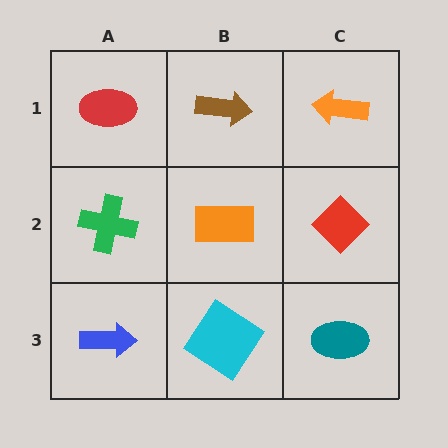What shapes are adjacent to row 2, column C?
An orange arrow (row 1, column C), a teal ellipse (row 3, column C), an orange rectangle (row 2, column B).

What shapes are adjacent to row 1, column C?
A red diamond (row 2, column C), a brown arrow (row 1, column B).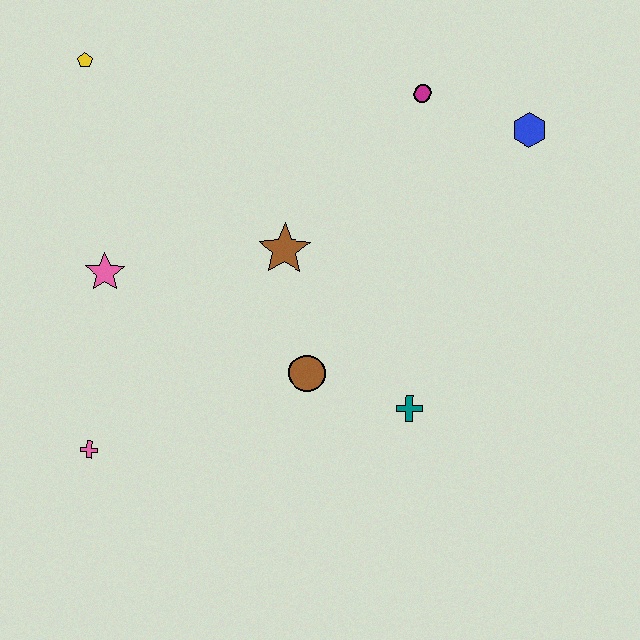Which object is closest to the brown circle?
The teal cross is closest to the brown circle.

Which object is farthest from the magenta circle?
The pink cross is farthest from the magenta circle.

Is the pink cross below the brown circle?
Yes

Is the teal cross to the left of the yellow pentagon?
No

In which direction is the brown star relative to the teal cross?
The brown star is above the teal cross.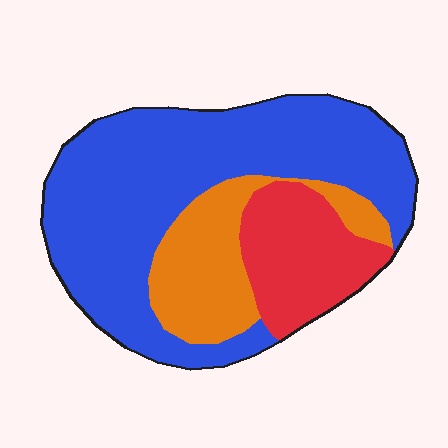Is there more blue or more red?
Blue.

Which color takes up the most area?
Blue, at roughly 60%.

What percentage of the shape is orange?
Orange takes up less than a quarter of the shape.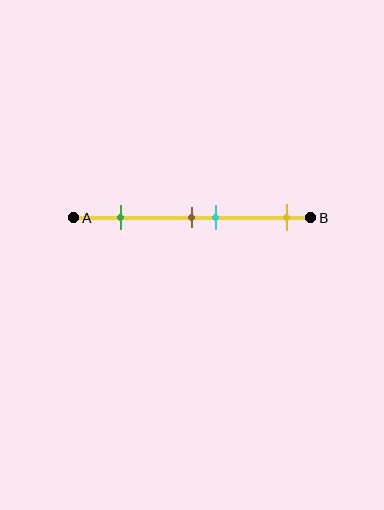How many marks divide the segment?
There are 4 marks dividing the segment.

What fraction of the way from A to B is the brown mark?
The brown mark is approximately 50% (0.5) of the way from A to B.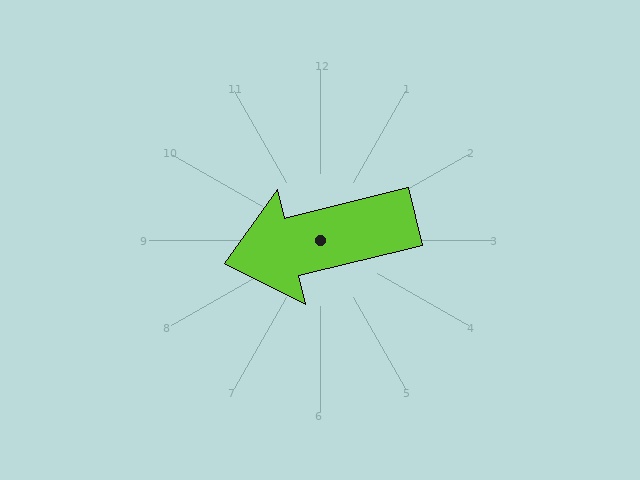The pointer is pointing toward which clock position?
Roughly 9 o'clock.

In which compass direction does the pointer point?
West.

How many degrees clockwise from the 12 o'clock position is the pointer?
Approximately 256 degrees.